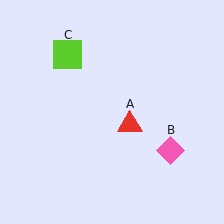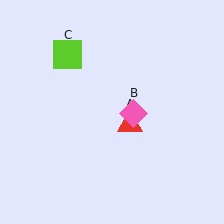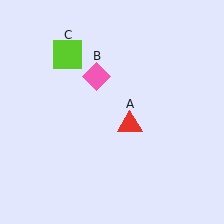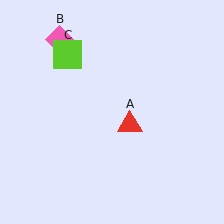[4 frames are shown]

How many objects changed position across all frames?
1 object changed position: pink diamond (object B).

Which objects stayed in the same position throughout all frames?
Red triangle (object A) and lime square (object C) remained stationary.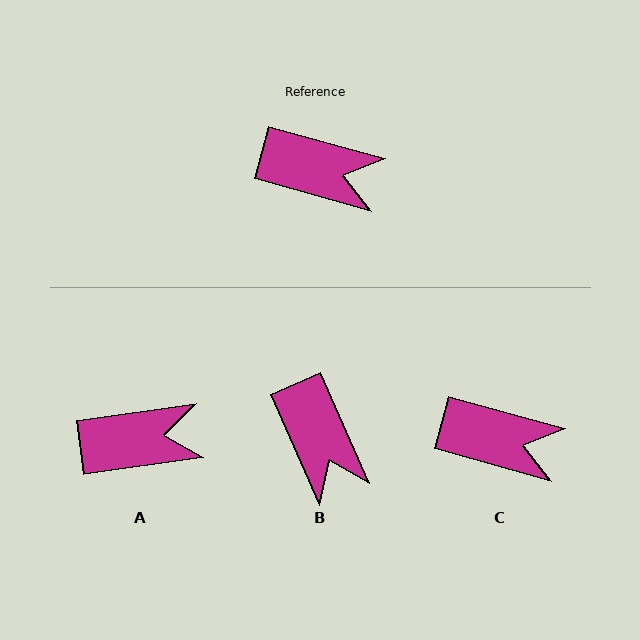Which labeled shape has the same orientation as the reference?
C.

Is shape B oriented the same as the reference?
No, it is off by about 50 degrees.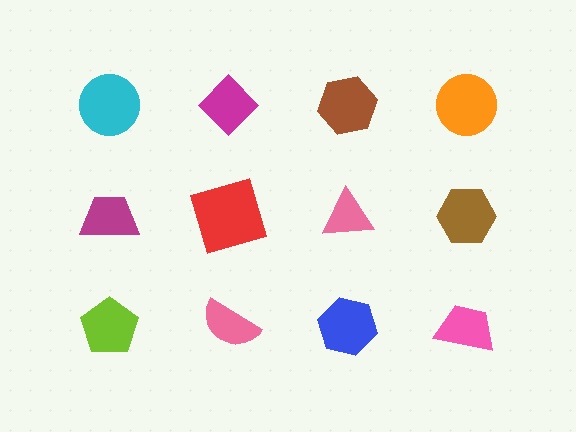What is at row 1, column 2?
A magenta diamond.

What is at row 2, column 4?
A brown hexagon.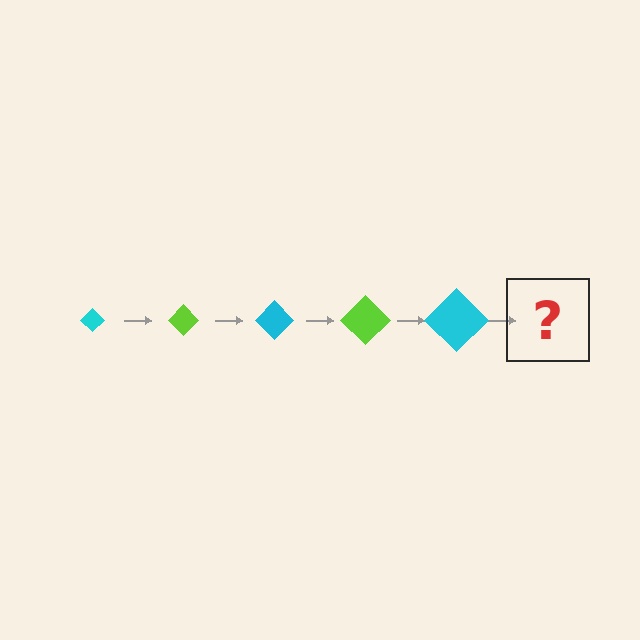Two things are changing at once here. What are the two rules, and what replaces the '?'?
The two rules are that the diamond grows larger each step and the color cycles through cyan and lime. The '?' should be a lime diamond, larger than the previous one.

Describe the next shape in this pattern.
It should be a lime diamond, larger than the previous one.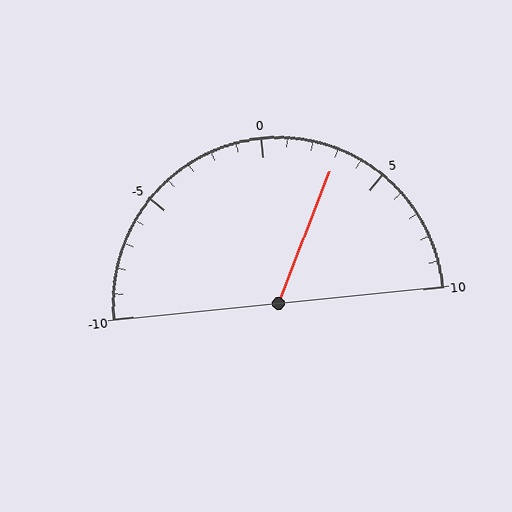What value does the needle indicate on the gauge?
The needle indicates approximately 3.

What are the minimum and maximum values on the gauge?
The gauge ranges from -10 to 10.